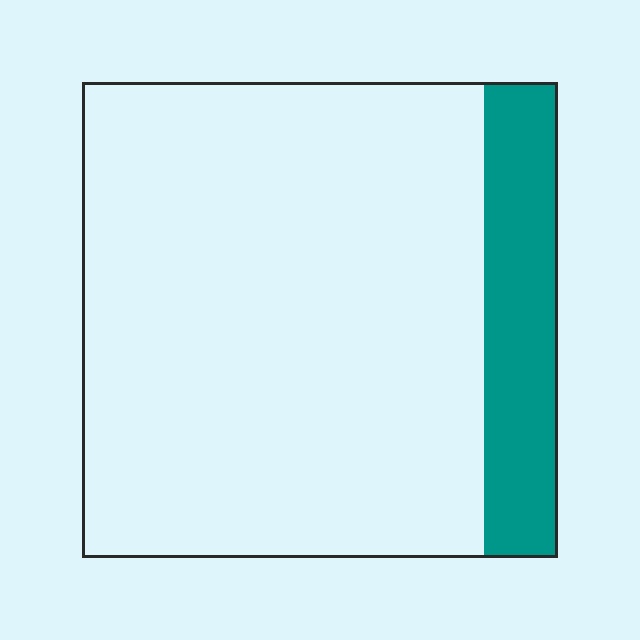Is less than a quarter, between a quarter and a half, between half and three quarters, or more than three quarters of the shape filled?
Less than a quarter.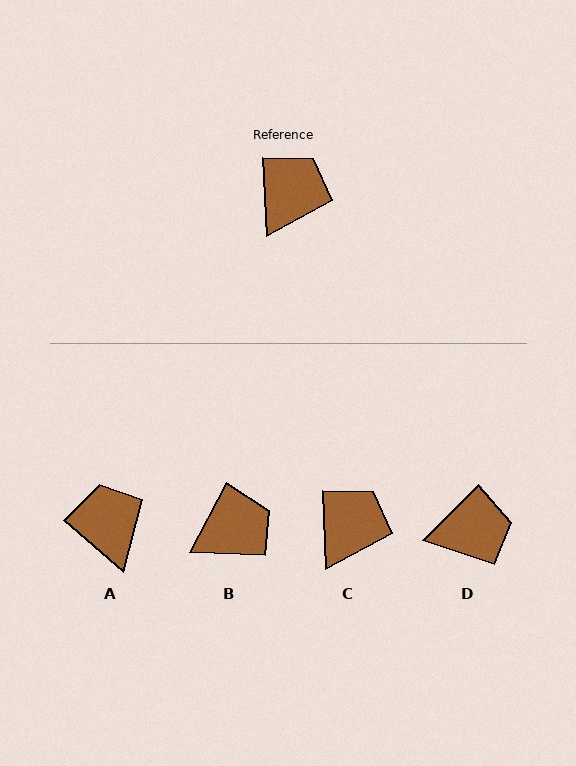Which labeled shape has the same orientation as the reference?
C.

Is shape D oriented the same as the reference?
No, it is off by about 47 degrees.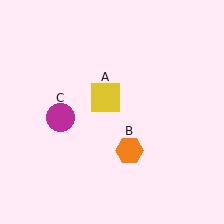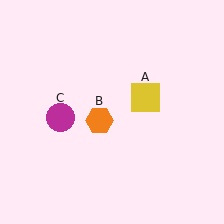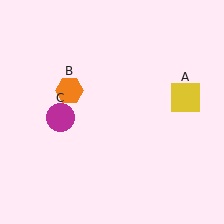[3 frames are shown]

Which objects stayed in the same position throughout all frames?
Magenta circle (object C) remained stationary.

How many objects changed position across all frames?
2 objects changed position: yellow square (object A), orange hexagon (object B).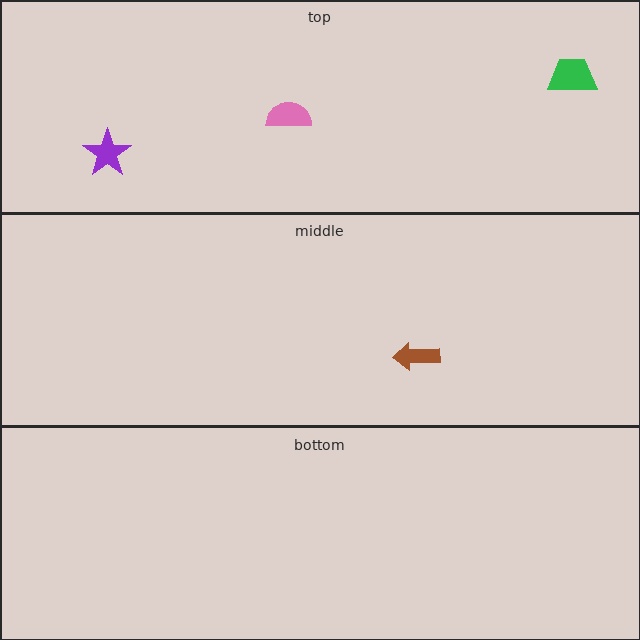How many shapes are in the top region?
3.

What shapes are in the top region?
The pink semicircle, the purple star, the green trapezoid.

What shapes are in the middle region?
The brown arrow.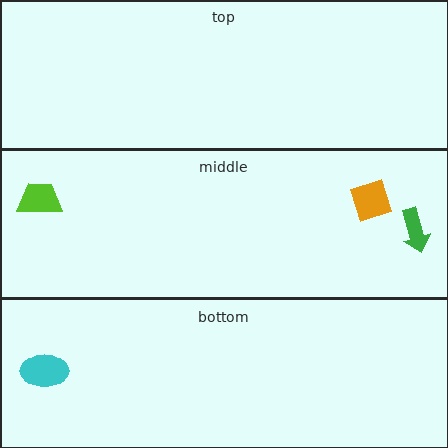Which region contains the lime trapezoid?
The middle region.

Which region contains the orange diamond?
The middle region.